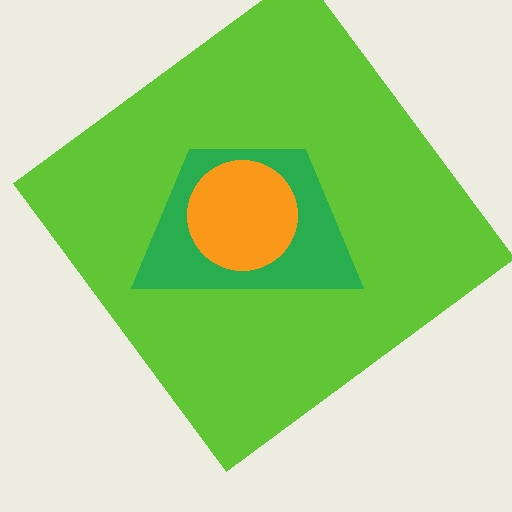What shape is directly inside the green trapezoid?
The orange circle.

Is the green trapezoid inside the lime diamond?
Yes.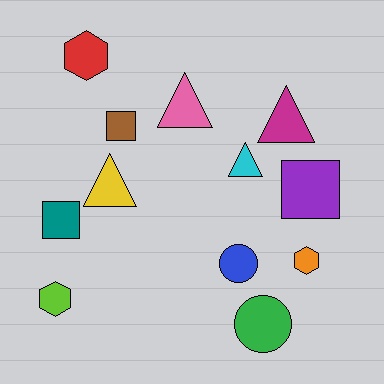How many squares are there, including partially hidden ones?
There are 3 squares.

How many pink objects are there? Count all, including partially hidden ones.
There is 1 pink object.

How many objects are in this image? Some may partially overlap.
There are 12 objects.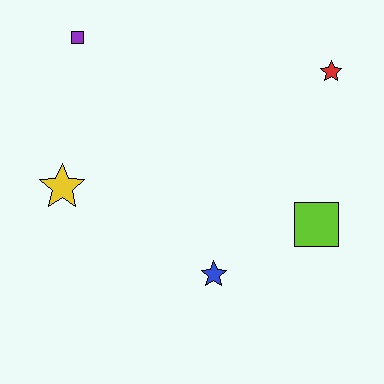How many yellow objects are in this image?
There is 1 yellow object.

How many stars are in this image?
There are 3 stars.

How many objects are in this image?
There are 5 objects.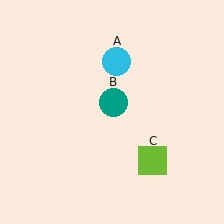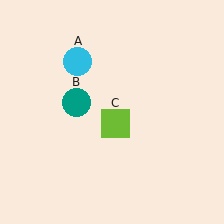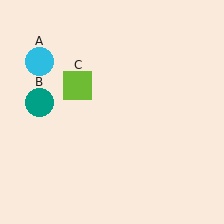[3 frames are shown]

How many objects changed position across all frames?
3 objects changed position: cyan circle (object A), teal circle (object B), lime square (object C).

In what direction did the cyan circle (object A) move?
The cyan circle (object A) moved left.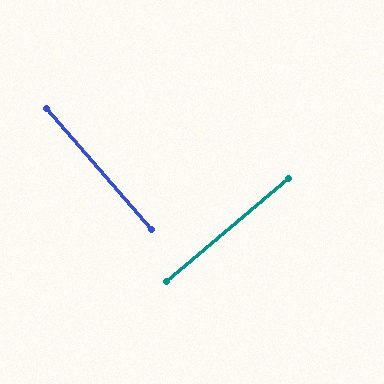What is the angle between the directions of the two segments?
Approximately 89 degrees.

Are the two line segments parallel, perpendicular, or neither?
Perpendicular — they meet at approximately 89°.